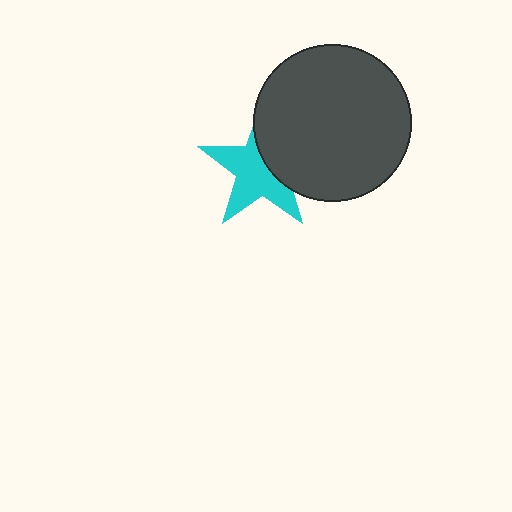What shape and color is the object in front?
The object in front is a dark gray circle.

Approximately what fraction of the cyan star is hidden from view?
Roughly 39% of the cyan star is hidden behind the dark gray circle.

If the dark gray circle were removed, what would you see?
You would see the complete cyan star.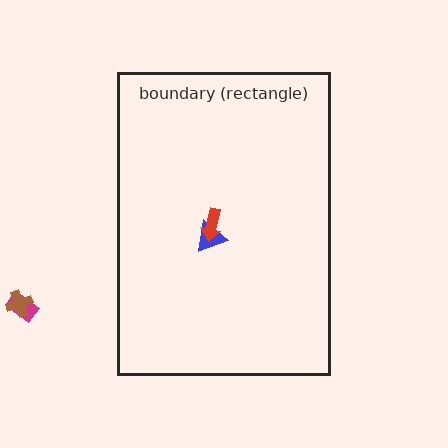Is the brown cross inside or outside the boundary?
Outside.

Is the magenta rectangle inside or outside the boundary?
Outside.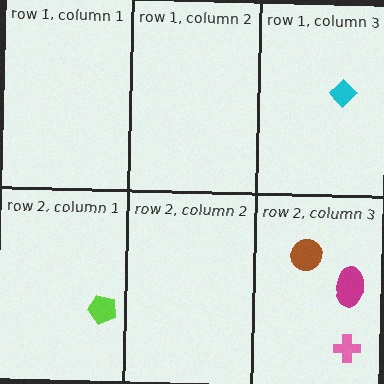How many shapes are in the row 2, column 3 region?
3.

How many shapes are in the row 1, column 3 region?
1.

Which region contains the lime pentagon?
The row 2, column 1 region.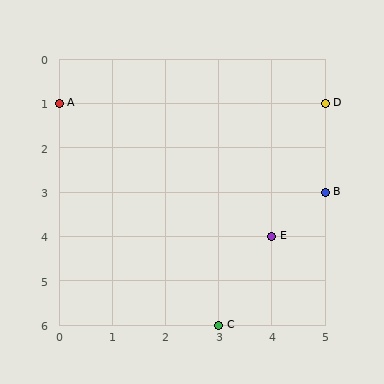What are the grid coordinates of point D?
Point D is at grid coordinates (5, 1).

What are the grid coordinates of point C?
Point C is at grid coordinates (3, 6).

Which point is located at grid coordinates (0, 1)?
Point A is at (0, 1).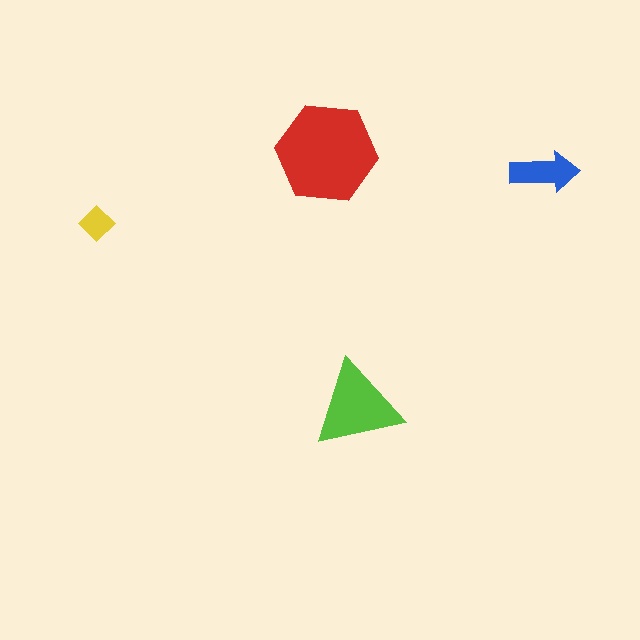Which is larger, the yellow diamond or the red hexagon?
The red hexagon.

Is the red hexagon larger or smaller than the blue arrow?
Larger.